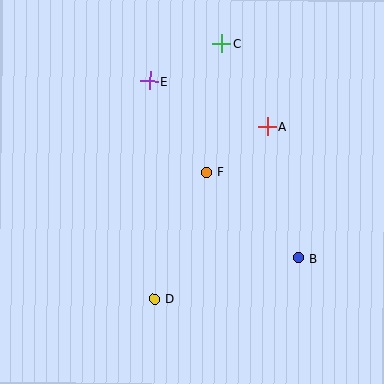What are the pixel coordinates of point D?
Point D is at (154, 299).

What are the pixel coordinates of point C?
Point C is at (222, 44).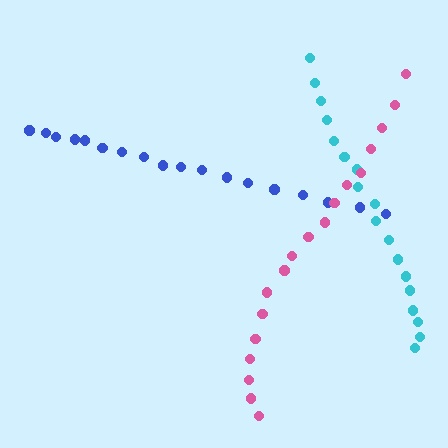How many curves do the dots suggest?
There are 3 distinct paths.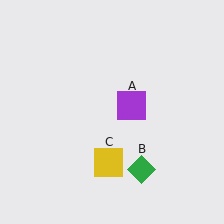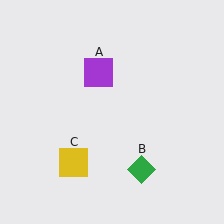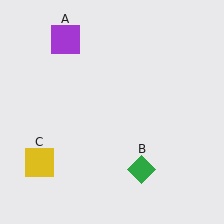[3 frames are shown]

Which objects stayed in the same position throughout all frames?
Green diamond (object B) remained stationary.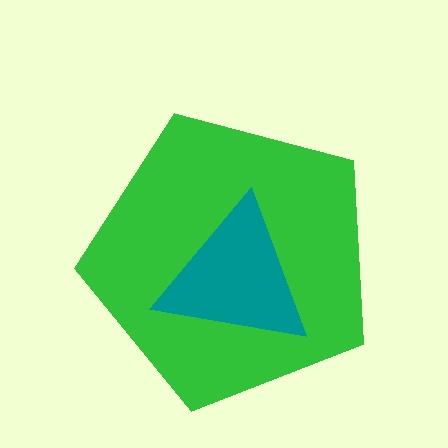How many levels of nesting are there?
2.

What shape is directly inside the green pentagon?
The teal triangle.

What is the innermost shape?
The teal triangle.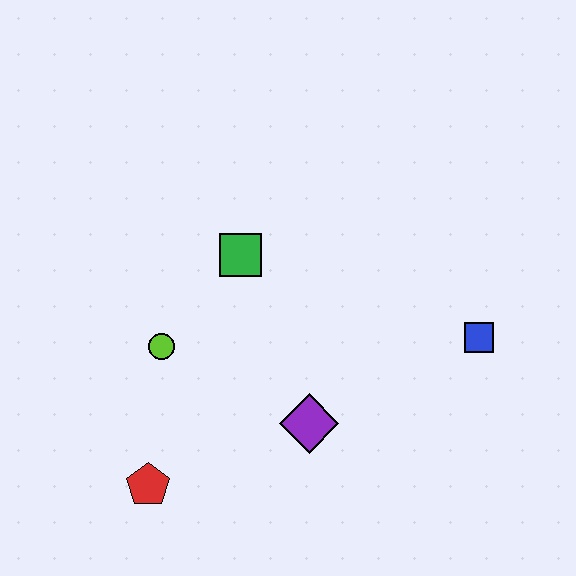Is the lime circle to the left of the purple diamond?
Yes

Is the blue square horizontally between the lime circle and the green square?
No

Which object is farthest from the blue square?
The red pentagon is farthest from the blue square.